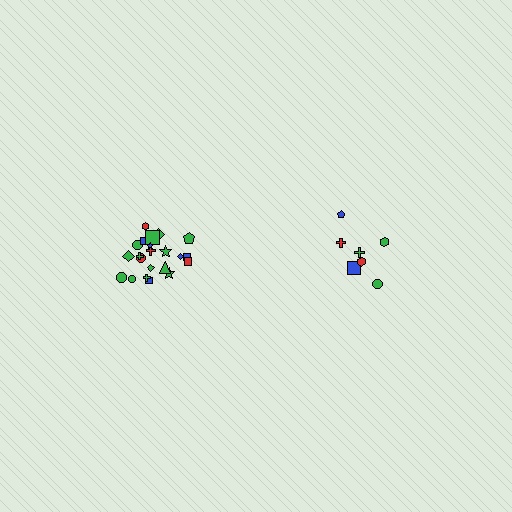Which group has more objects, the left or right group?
The left group.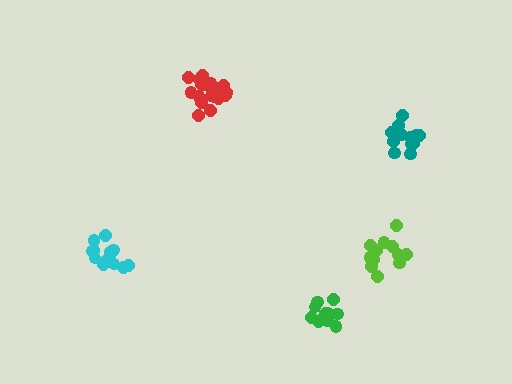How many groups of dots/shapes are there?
There are 5 groups.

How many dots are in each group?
Group 1: 19 dots, Group 2: 14 dots, Group 3: 13 dots, Group 4: 14 dots, Group 5: 15 dots (75 total).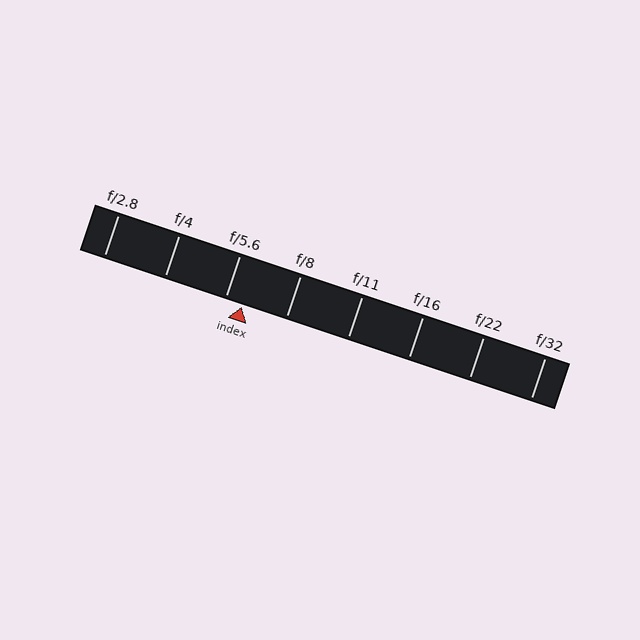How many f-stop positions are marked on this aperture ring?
There are 8 f-stop positions marked.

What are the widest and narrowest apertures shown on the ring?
The widest aperture shown is f/2.8 and the narrowest is f/32.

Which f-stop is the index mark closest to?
The index mark is closest to f/5.6.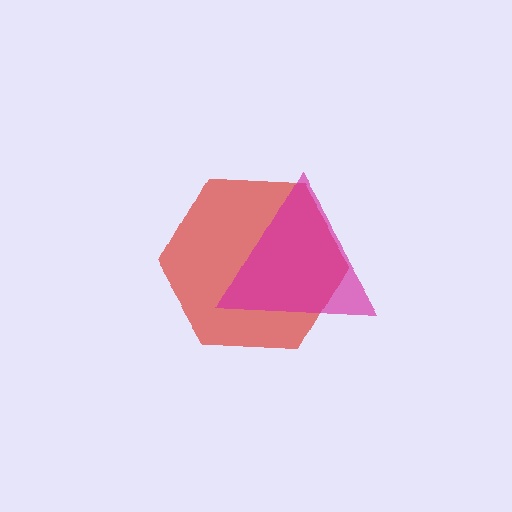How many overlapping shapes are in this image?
There are 2 overlapping shapes in the image.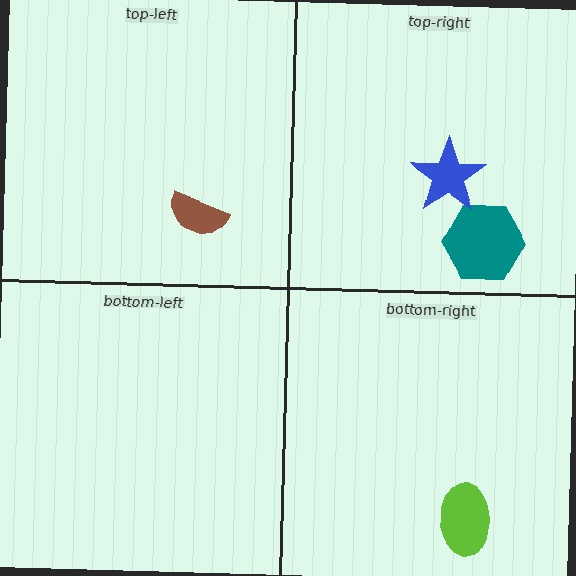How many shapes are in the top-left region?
1.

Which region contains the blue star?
The top-right region.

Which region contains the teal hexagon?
The top-right region.